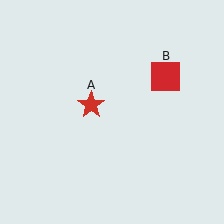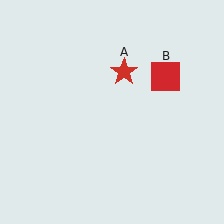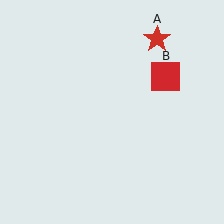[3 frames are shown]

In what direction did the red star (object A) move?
The red star (object A) moved up and to the right.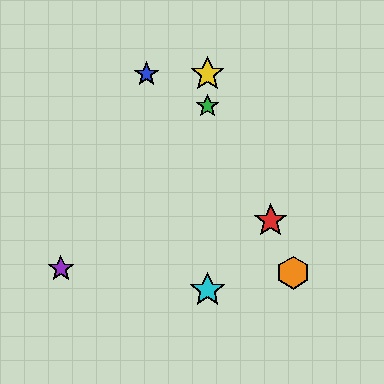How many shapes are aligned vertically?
3 shapes (the green star, the yellow star, the cyan star) are aligned vertically.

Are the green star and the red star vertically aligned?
No, the green star is at x≈208 and the red star is at x≈271.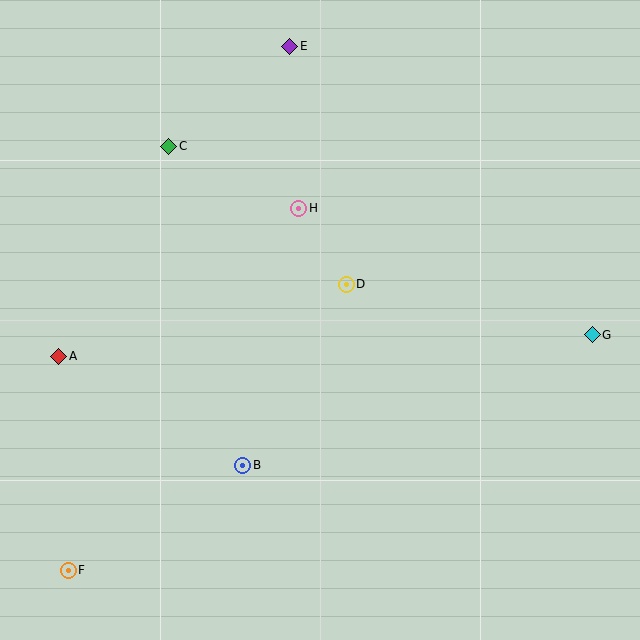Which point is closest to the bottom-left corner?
Point F is closest to the bottom-left corner.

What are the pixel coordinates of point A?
Point A is at (59, 356).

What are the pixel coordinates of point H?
Point H is at (299, 208).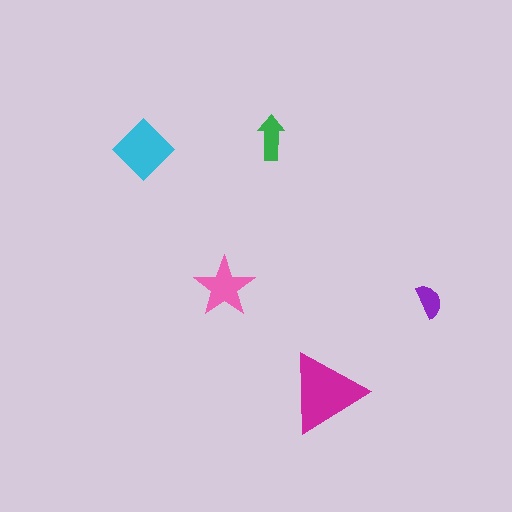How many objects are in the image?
There are 5 objects in the image.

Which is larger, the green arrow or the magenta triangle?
The magenta triangle.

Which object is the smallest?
The purple semicircle.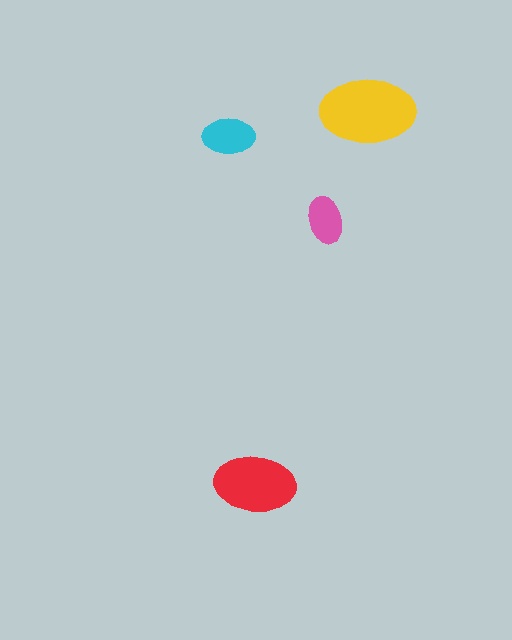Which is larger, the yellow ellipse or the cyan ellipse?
The yellow one.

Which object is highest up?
The yellow ellipse is topmost.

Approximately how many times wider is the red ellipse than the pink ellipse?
About 1.5 times wider.